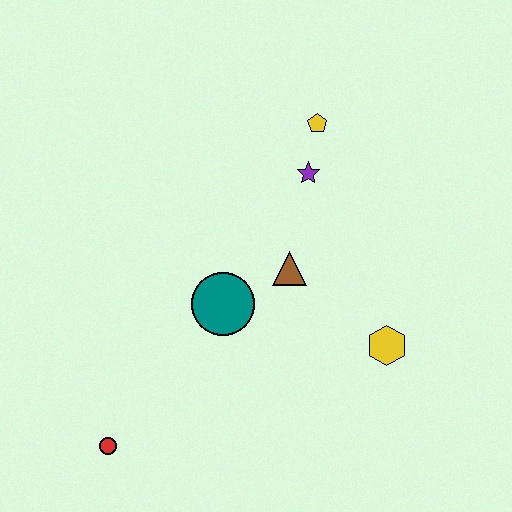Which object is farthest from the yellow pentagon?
The red circle is farthest from the yellow pentagon.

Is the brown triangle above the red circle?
Yes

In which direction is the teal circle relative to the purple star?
The teal circle is below the purple star.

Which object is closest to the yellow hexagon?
The brown triangle is closest to the yellow hexagon.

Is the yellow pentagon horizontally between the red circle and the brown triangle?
No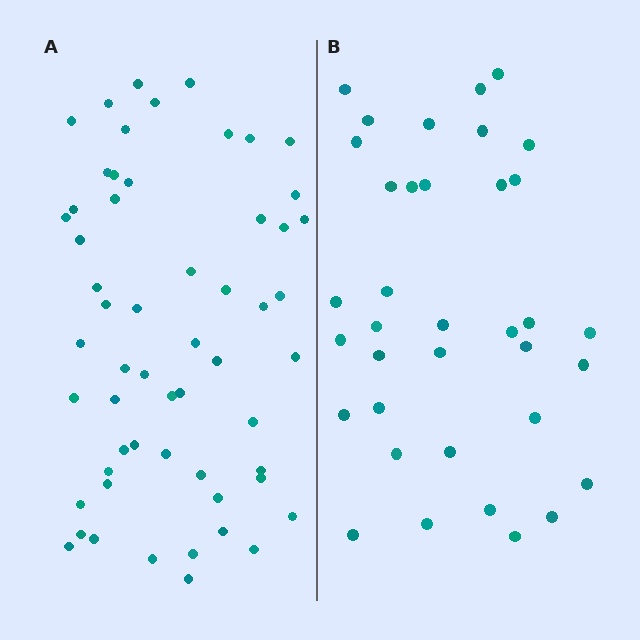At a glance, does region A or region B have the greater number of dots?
Region A (the left region) has more dots.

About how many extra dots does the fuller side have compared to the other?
Region A has approximately 20 more dots than region B.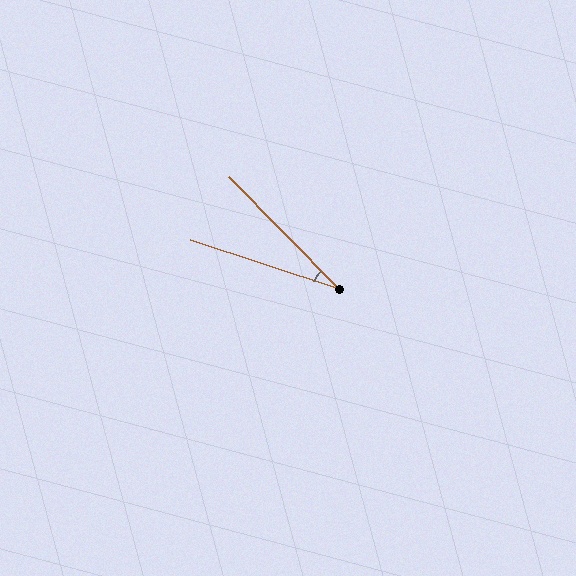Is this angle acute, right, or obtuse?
It is acute.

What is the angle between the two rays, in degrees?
Approximately 27 degrees.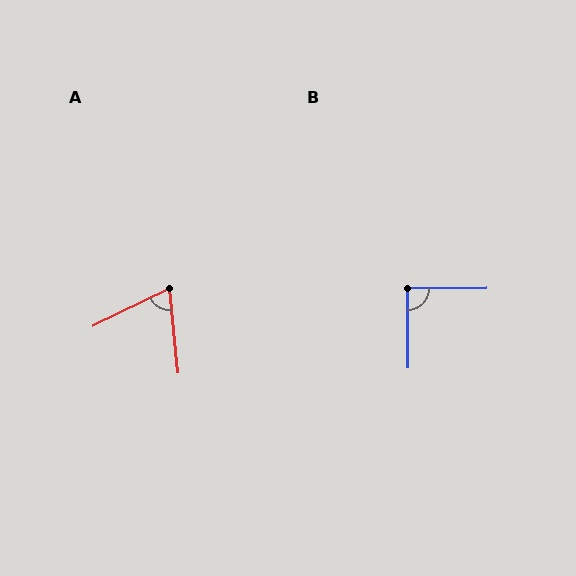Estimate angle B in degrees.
Approximately 90 degrees.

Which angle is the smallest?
A, at approximately 70 degrees.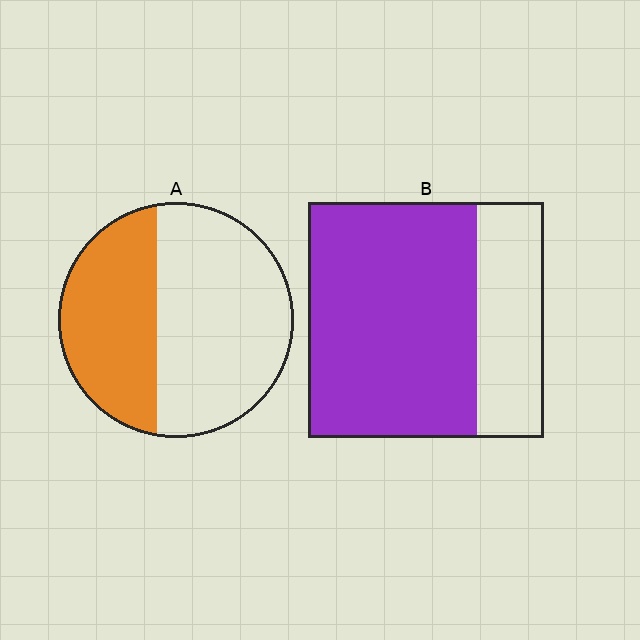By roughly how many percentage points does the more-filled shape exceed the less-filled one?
By roughly 30 percentage points (B over A).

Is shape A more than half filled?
No.